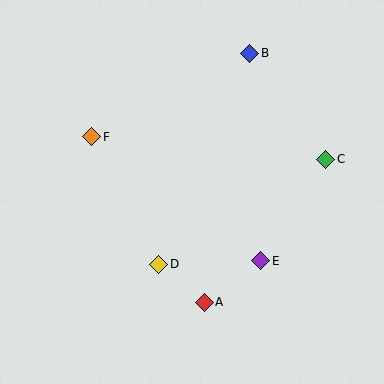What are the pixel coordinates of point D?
Point D is at (159, 264).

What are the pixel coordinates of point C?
Point C is at (326, 159).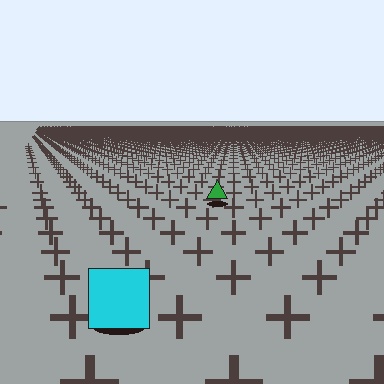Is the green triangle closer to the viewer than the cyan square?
No. The cyan square is closer — you can tell from the texture gradient: the ground texture is coarser near it.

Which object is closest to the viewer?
The cyan square is closest. The texture marks near it are larger and more spread out.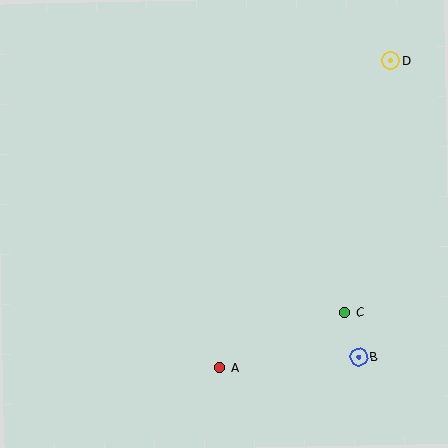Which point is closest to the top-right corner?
Point D is closest to the top-right corner.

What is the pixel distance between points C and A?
The distance between C and A is 137 pixels.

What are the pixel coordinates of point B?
Point B is at (359, 357).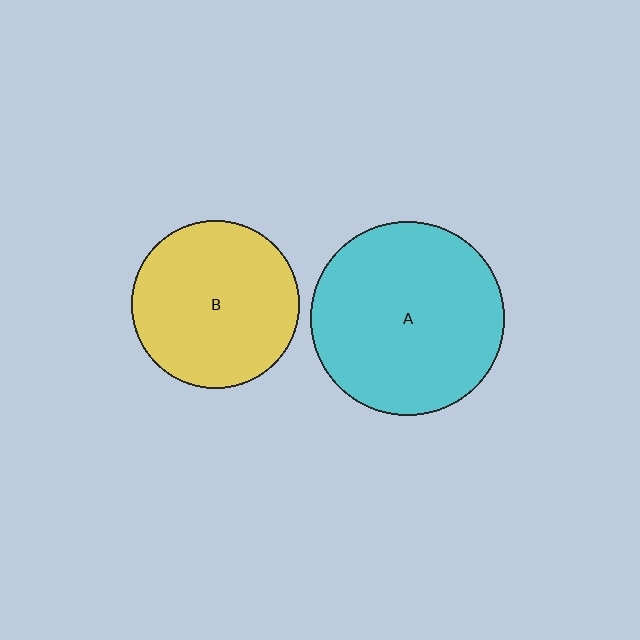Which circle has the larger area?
Circle A (cyan).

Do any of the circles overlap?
No, none of the circles overlap.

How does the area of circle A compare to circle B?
Approximately 1.3 times.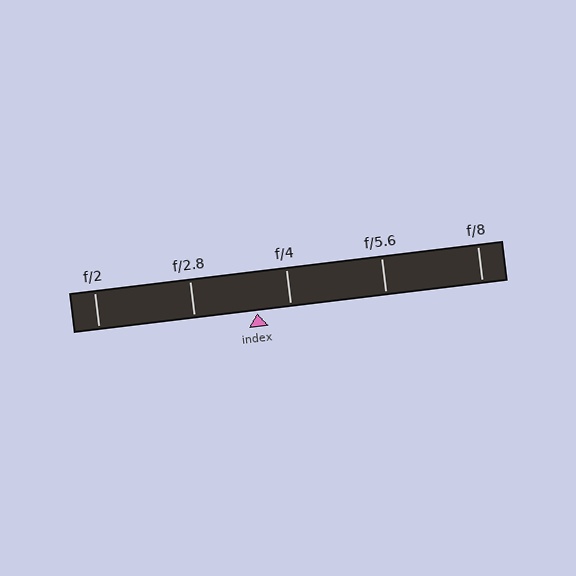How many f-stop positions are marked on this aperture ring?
There are 5 f-stop positions marked.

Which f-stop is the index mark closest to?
The index mark is closest to f/4.